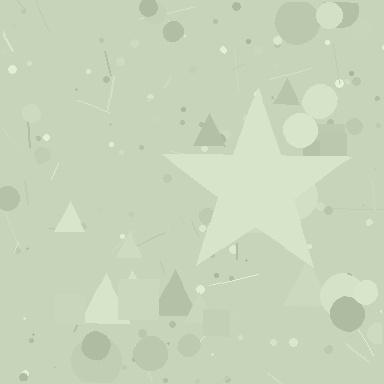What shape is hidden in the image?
A star is hidden in the image.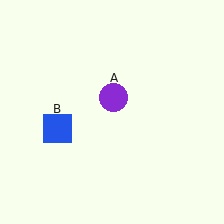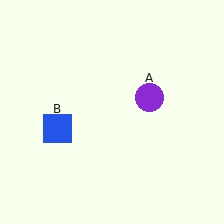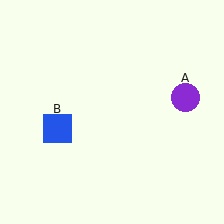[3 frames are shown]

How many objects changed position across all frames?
1 object changed position: purple circle (object A).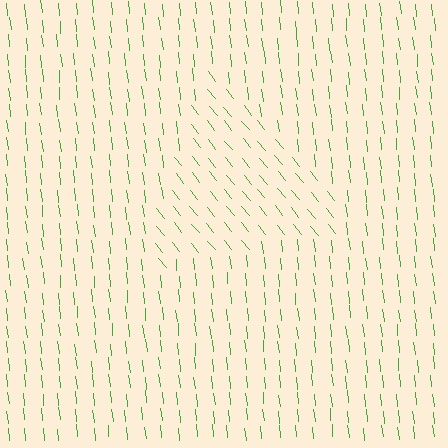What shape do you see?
I see a triangle.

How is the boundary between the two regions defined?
The boundary is defined purely by a change in line orientation (approximately 33 degrees difference). All lines are the same color and thickness.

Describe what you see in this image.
The image is filled with small green line segments. A triangle region in the image has lines oriented differently from the surrounding lines, creating a visible texture boundary.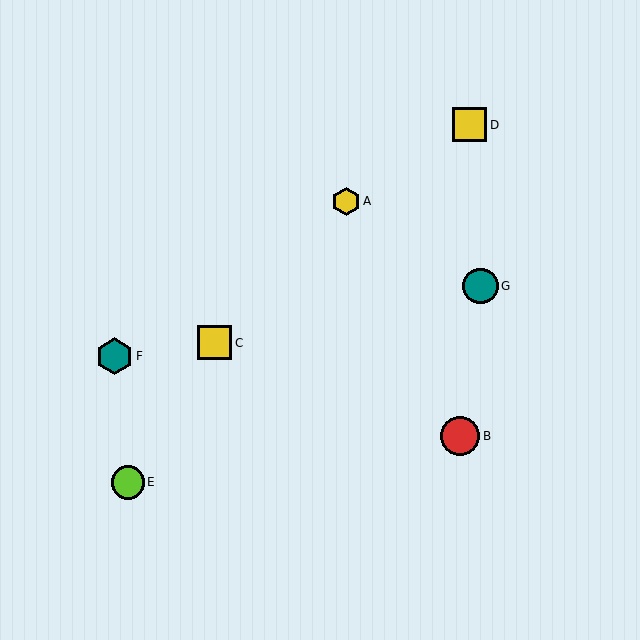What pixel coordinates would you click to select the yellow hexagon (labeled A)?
Click at (346, 201) to select the yellow hexagon A.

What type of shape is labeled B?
Shape B is a red circle.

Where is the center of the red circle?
The center of the red circle is at (460, 436).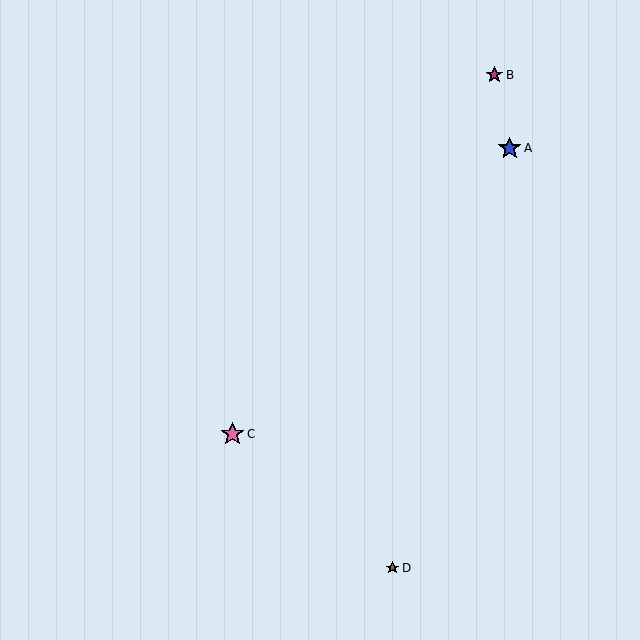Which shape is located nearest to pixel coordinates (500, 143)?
The blue star (labeled A) at (510, 148) is nearest to that location.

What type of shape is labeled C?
Shape C is a pink star.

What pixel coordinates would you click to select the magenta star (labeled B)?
Click at (494, 75) to select the magenta star B.